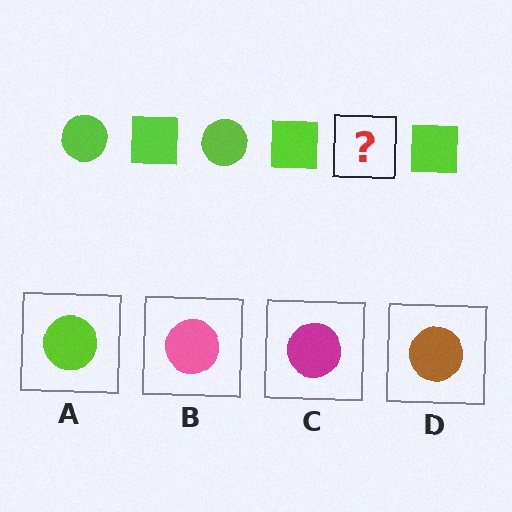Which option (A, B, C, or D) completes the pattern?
A.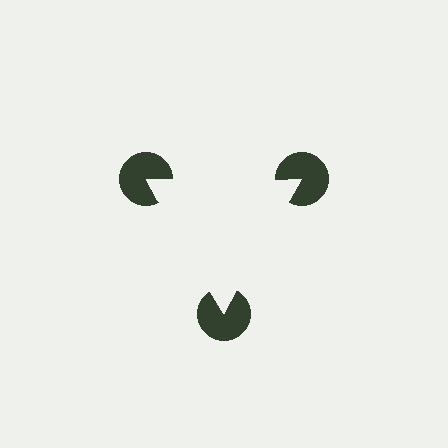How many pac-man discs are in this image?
There are 3 — one at each vertex of the illusory triangle.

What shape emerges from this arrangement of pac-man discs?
An illusory triangle — its edges are inferred from the aligned wedge cuts in the pac-man discs, not physically drawn.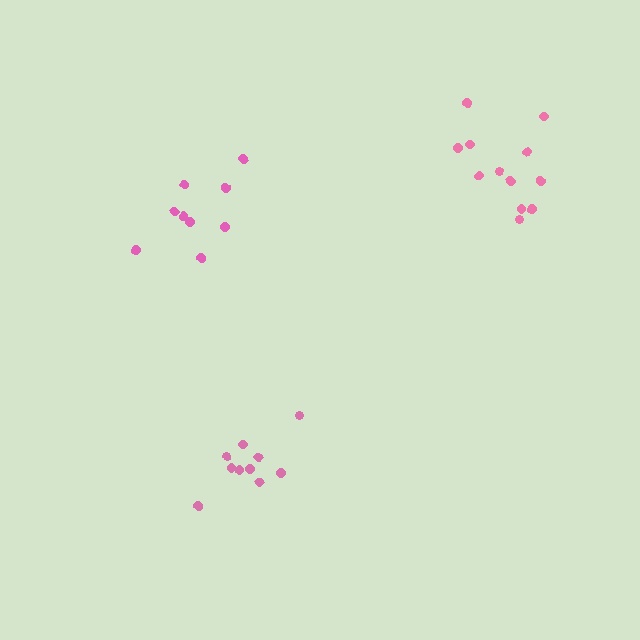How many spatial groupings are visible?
There are 3 spatial groupings.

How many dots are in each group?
Group 1: 9 dots, Group 2: 12 dots, Group 3: 10 dots (31 total).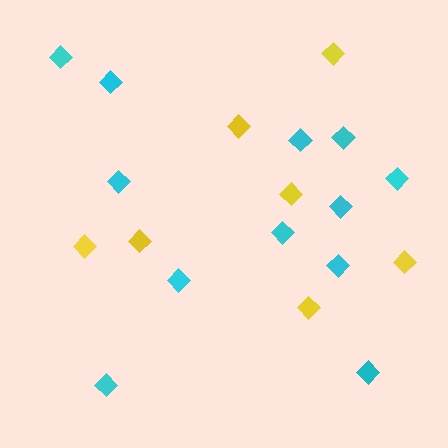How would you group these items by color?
There are 2 groups: one group of yellow diamonds (7) and one group of cyan diamonds (12).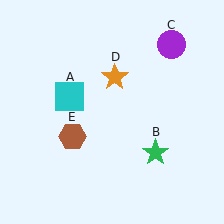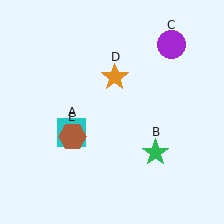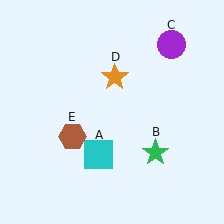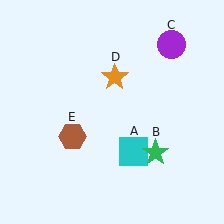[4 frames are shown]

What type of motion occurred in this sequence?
The cyan square (object A) rotated counterclockwise around the center of the scene.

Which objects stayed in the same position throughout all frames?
Green star (object B) and purple circle (object C) and orange star (object D) and brown hexagon (object E) remained stationary.